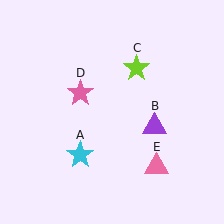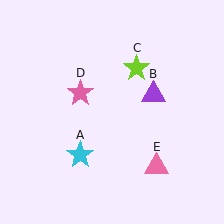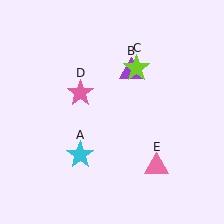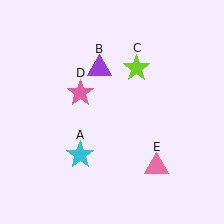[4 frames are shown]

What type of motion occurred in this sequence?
The purple triangle (object B) rotated counterclockwise around the center of the scene.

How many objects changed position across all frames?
1 object changed position: purple triangle (object B).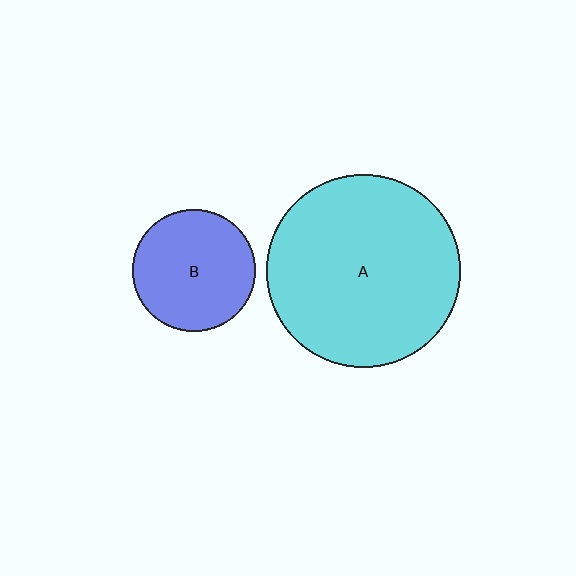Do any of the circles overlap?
No, none of the circles overlap.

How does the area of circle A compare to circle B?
Approximately 2.5 times.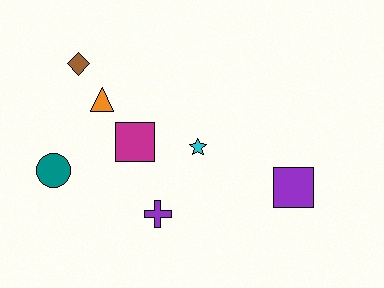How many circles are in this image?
There is 1 circle.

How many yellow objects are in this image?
There are no yellow objects.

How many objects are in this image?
There are 7 objects.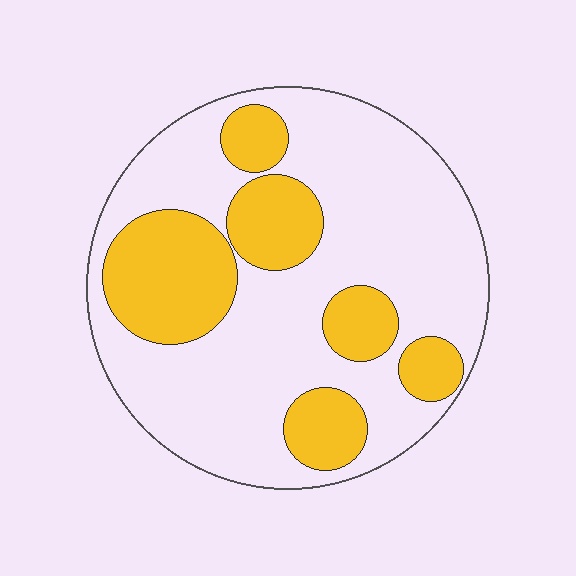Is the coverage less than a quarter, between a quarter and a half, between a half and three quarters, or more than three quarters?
Between a quarter and a half.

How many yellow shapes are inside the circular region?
6.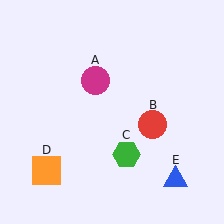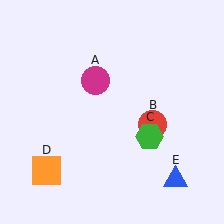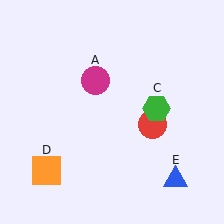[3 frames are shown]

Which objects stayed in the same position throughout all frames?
Magenta circle (object A) and red circle (object B) and orange square (object D) and blue triangle (object E) remained stationary.